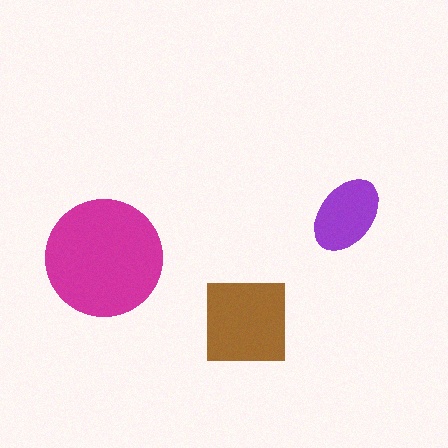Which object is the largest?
The magenta circle.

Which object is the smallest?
The purple ellipse.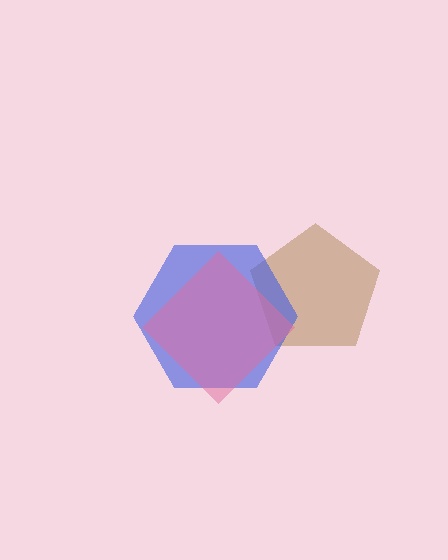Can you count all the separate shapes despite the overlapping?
Yes, there are 3 separate shapes.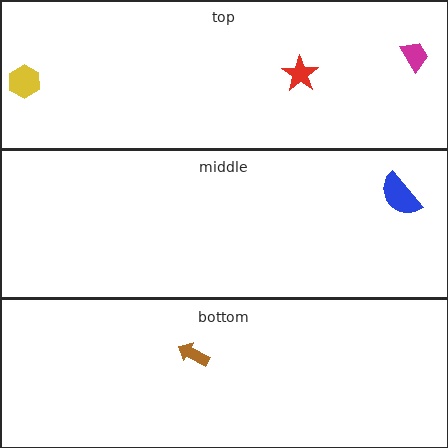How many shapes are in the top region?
3.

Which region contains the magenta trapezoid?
The top region.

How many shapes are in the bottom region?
1.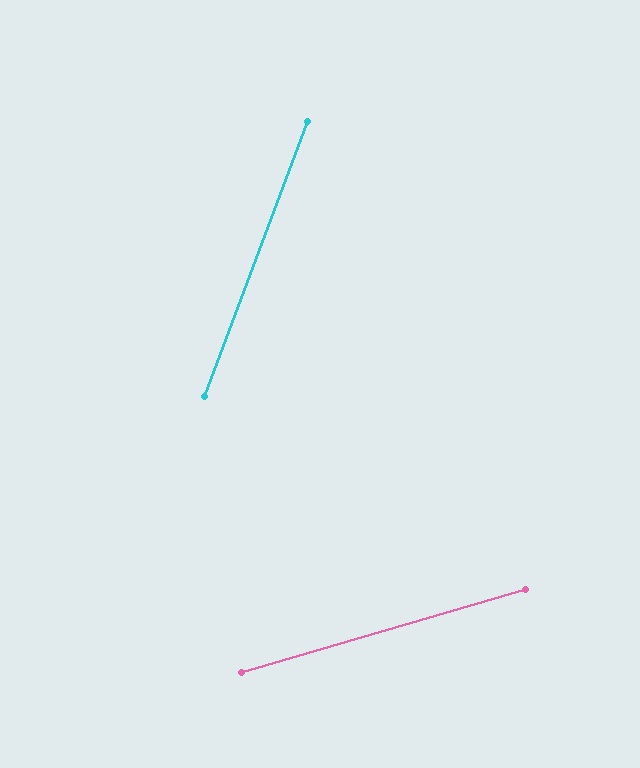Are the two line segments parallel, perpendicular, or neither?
Neither parallel nor perpendicular — they differ by about 53°.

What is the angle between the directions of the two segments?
Approximately 53 degrees.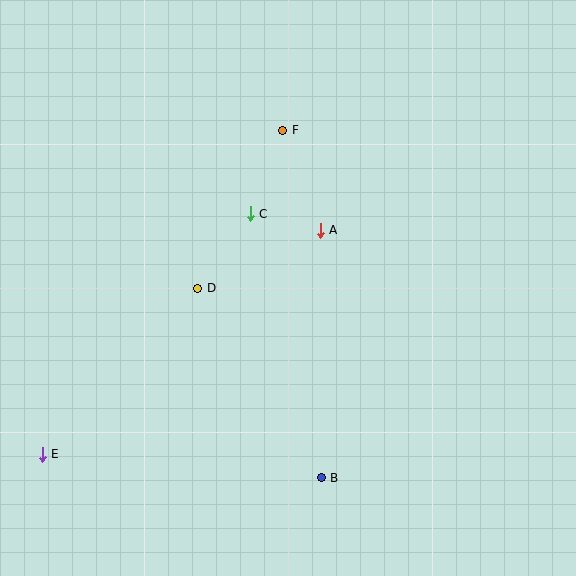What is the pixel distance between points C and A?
The distance between C and A is 72 pixels.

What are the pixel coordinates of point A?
Point A is at (320, 230).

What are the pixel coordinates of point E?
Point E is at (42, 454).